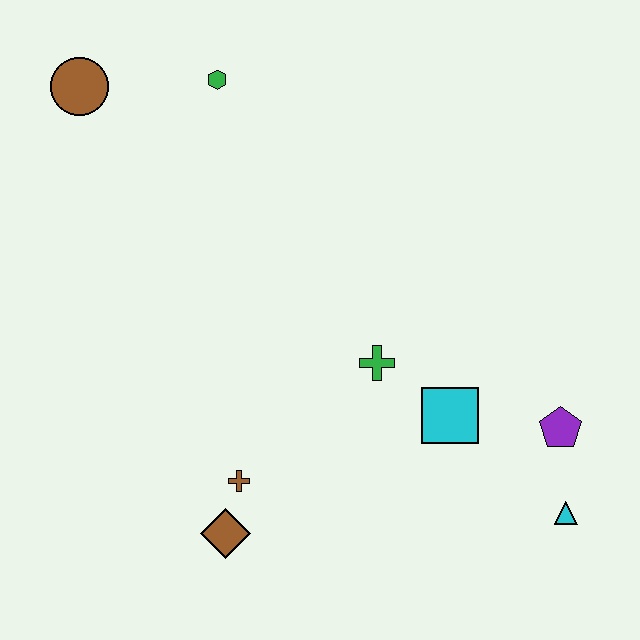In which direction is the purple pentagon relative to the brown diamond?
The purple pentagon is to the right of the brown diamond.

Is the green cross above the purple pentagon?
Yes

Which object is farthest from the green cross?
The brown circle is farthest from the green cross.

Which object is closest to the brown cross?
The brown diamond is closest to the brown cross.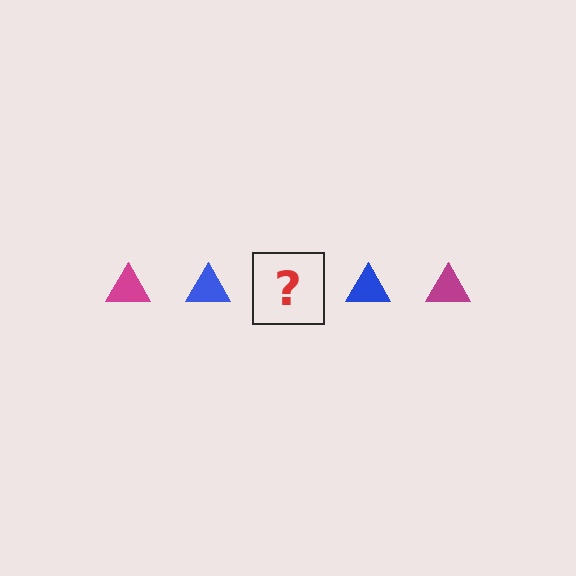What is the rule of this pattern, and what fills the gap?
The rule is that the pattern cycles through magenta, blue triangles. The gap should be filled with a magenta triangle.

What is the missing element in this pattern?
The missing element is a magenta triangle.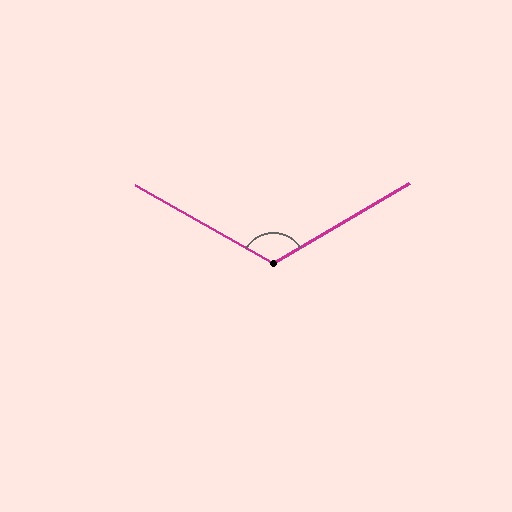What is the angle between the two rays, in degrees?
Approximately 120 degrees.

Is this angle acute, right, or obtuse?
It is obtuse.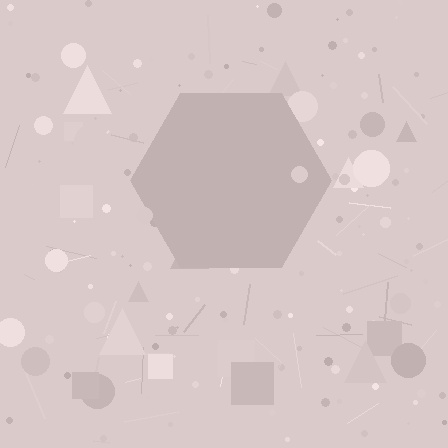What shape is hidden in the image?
A hexagon is hidden in the image.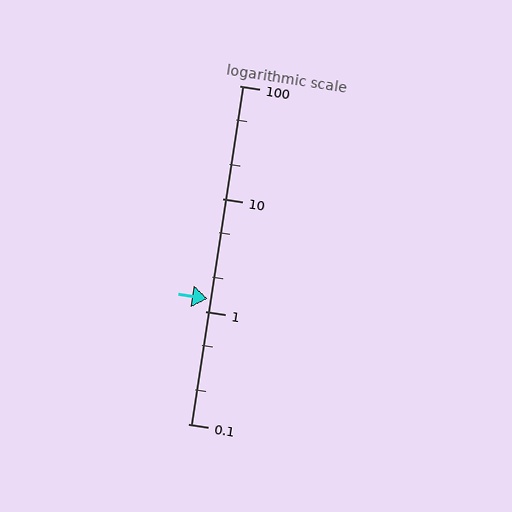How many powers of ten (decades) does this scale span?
The scale spans 3 decades, from 0.1 to 100.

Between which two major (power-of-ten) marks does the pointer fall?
The pointer is between 1 and 10.